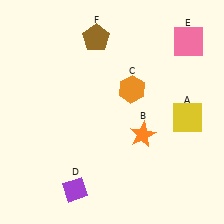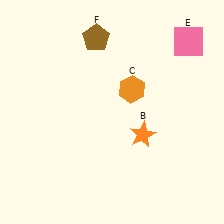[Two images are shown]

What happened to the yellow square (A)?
The yellow square (A) was removed in Image 2. It was in the bottom-right area of Image 1.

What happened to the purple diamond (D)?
The purple diamond (D) was removed in Image 2. It was in the bottom-left area of Image 1.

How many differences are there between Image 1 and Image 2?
There are 2 differences between the two images.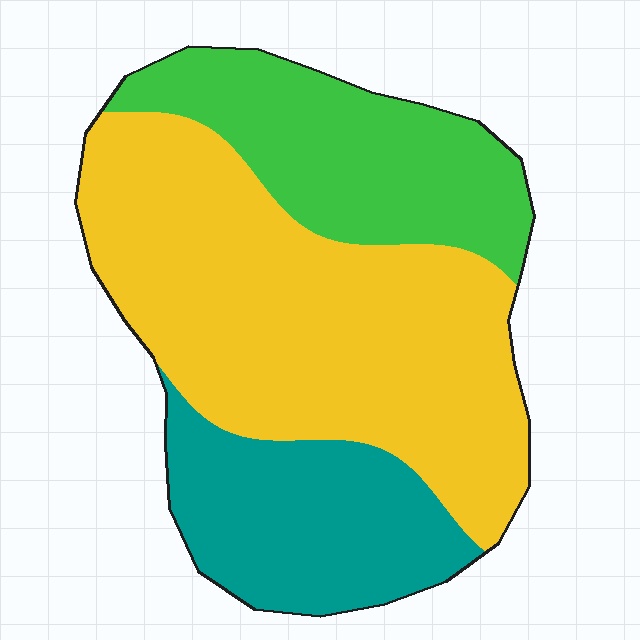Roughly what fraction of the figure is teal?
Teal covers 22% of the figure.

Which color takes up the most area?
Yellow, at roughly 55%.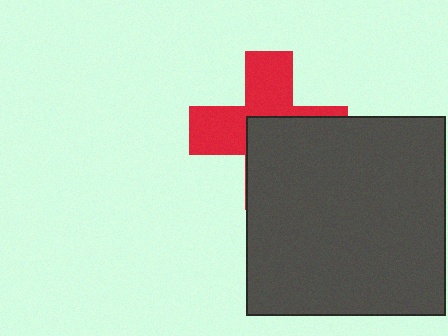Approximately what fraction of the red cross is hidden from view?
Roughly 51% of the red cross is hidden behind the dark gray square.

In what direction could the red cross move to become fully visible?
The red cross could move toward the upper-left. That would shift it out from behind the dark gray square entirely.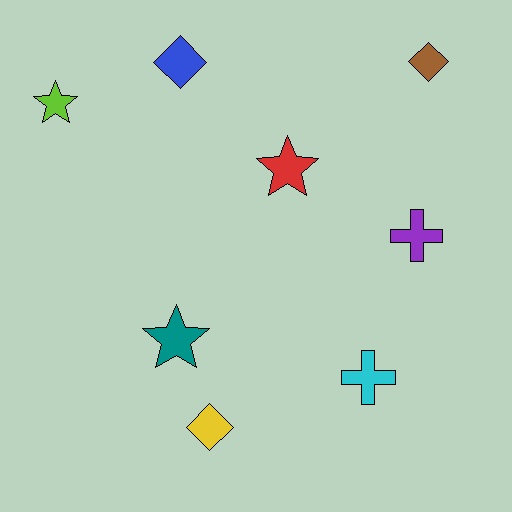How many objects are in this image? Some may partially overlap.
There are 8 objects.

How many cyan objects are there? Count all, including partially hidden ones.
There is 1 cyan object.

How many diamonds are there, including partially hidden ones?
There are 3 diamonds.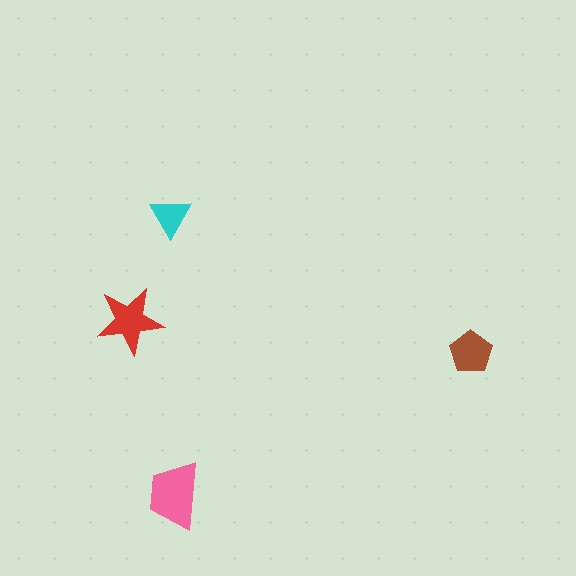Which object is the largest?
The pink trapezoid.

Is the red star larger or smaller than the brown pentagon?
Larger.